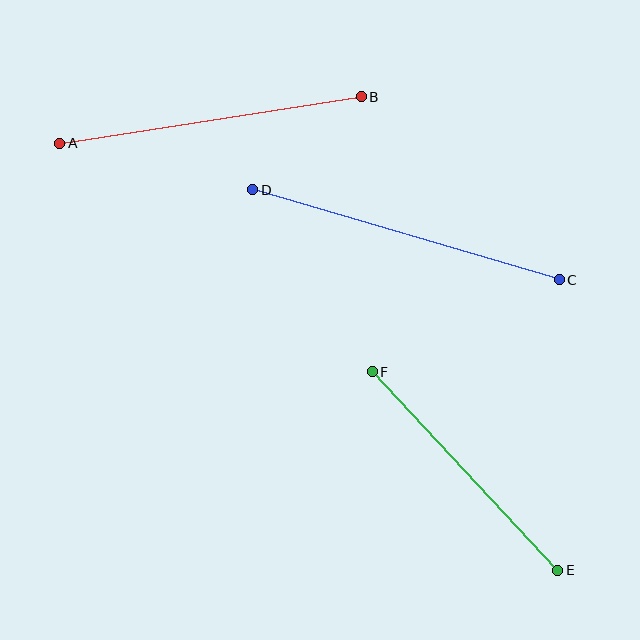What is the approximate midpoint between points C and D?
The midpoint is at approximately (406, 235) pixels.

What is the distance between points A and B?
The distance is approximately 305 pixels.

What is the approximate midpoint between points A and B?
The midpoint is at approximately (211, 120) pixels.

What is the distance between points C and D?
The distance is approximately 320 pixels.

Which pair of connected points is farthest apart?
Points C and D are farthest apart.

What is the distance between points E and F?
The distance is approximately 271 pixels.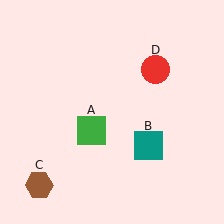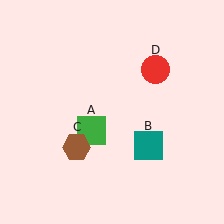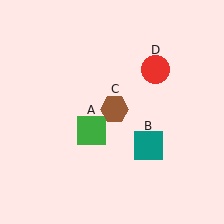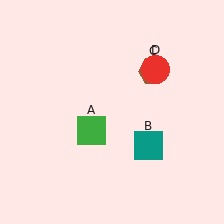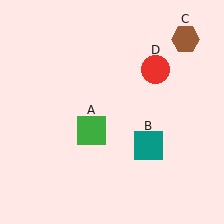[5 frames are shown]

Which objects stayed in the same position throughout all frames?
Green square (object A) and teal square (object B) and red circle (object D) remained stationary.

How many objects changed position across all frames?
1 object changed position: brown hexagon (object C).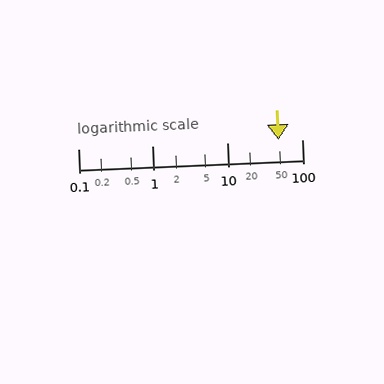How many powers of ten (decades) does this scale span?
The scale spans 3 decades, from 0.1 to 100.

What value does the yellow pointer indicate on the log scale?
The pointer indicates approximately 49.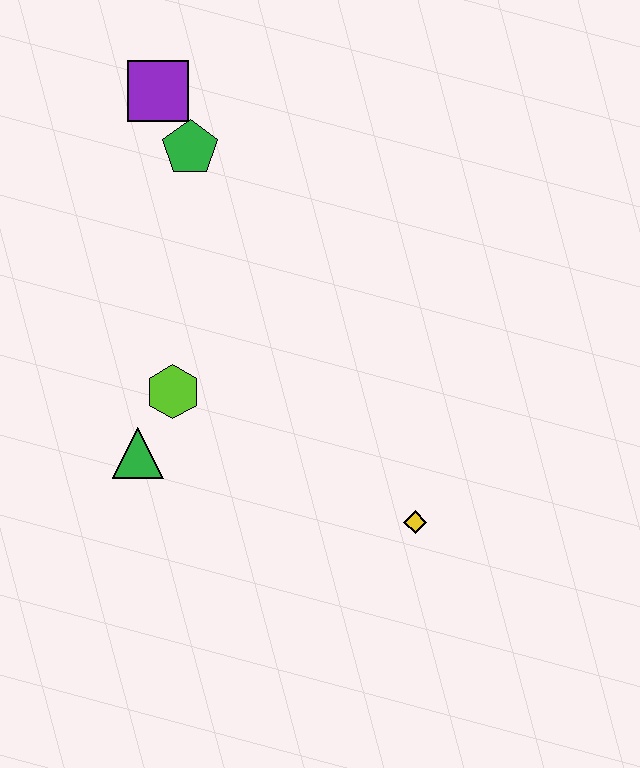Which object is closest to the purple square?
The green pentagon is closest to the purple square.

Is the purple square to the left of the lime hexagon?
Yes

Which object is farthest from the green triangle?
The purple square is farthest from the green triangle.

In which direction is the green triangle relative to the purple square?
The green triangle is below the purple square.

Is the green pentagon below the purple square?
Yes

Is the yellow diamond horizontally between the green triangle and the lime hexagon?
No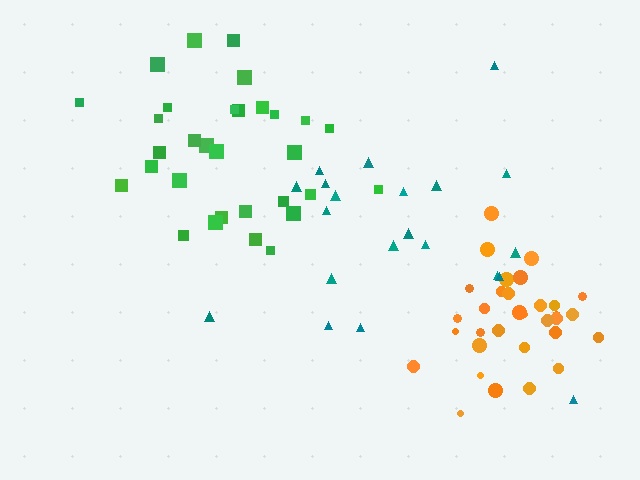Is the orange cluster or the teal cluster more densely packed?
Orange.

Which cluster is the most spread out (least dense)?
Teal.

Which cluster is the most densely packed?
Orange.